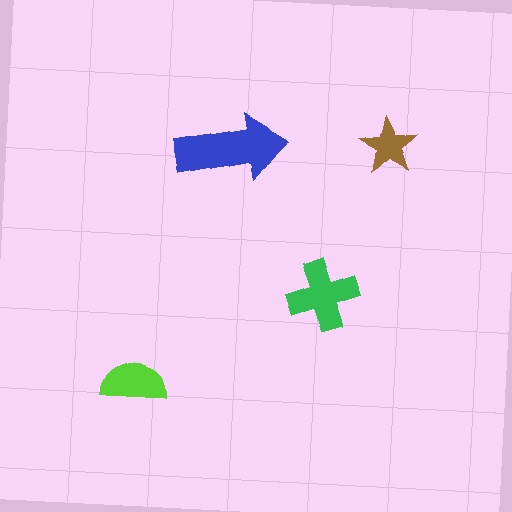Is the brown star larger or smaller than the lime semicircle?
Smaller.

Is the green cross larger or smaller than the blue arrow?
Smaller.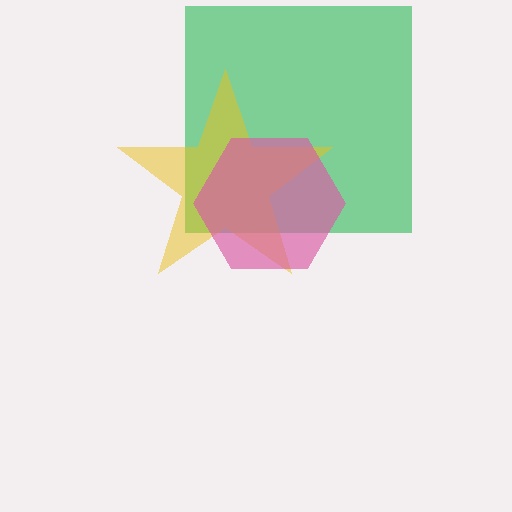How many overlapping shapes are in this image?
There are 3 overlapping shapes in the image.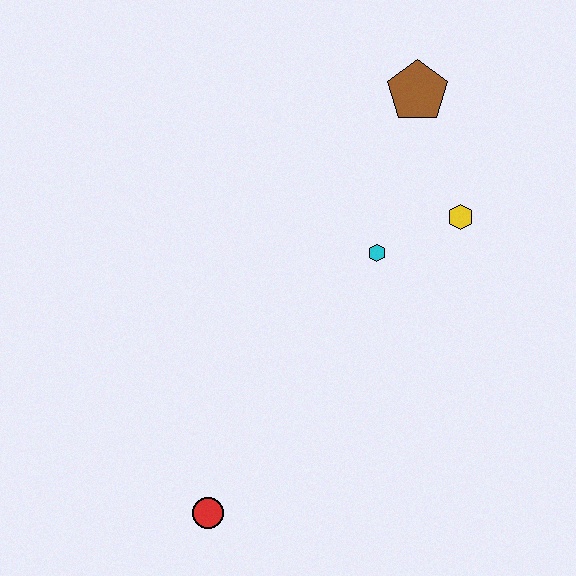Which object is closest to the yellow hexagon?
The cyan hexagon is closest to the yellow hexagon.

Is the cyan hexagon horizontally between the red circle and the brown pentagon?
Yes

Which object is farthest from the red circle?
The brown pentagon is farthest from the red circle.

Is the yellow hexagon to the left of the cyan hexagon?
No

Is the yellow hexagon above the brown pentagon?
No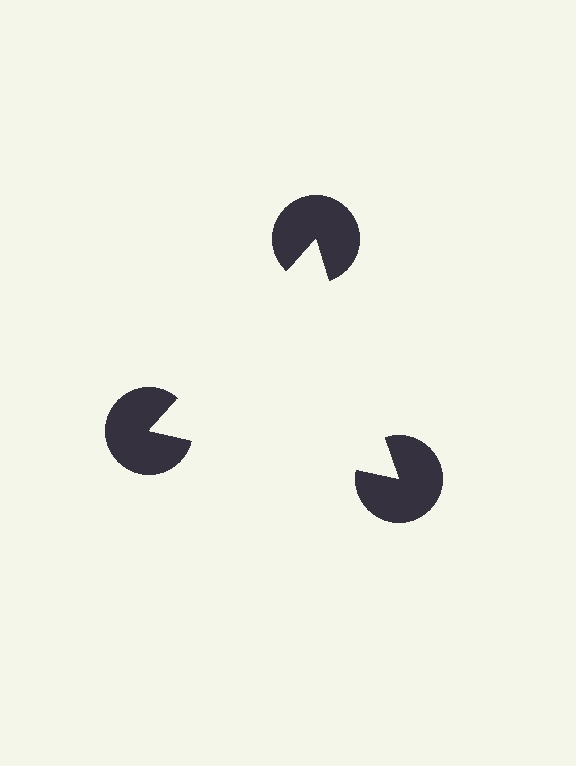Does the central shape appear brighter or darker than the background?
It typically appears slightly brighter than the background, even though no actual brightness change is drawn.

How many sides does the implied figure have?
3 sides.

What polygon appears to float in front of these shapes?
An illusory triangle — its edges are inferred from the aligned wedge cuts in the pac-man discs, not physically drawn.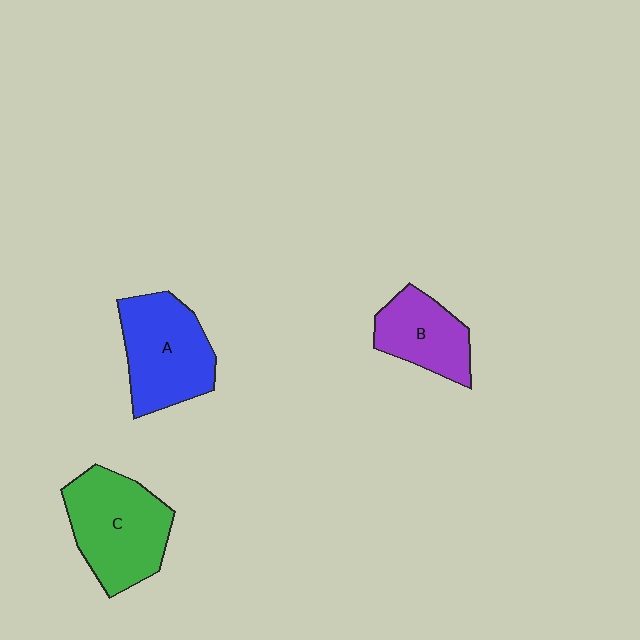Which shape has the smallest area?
Shape B (purple).